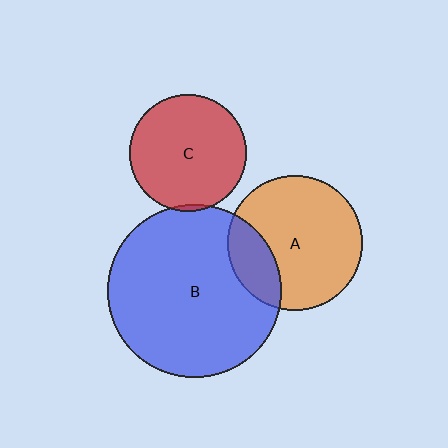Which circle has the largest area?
Circle B (blue).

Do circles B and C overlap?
Yes.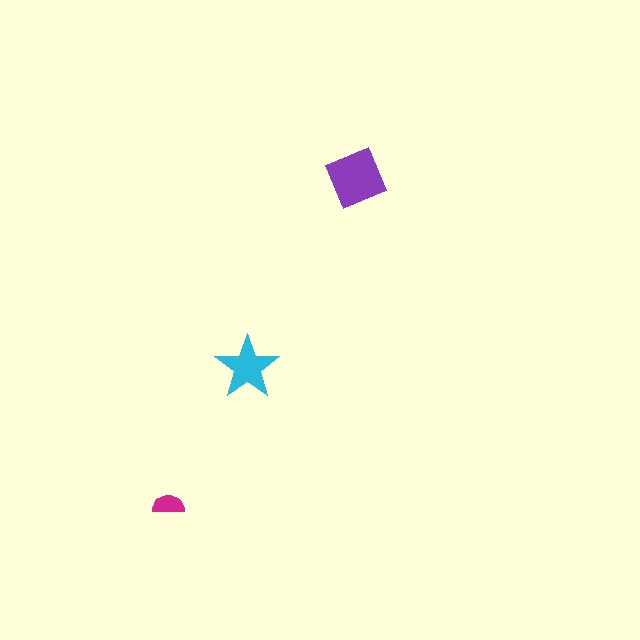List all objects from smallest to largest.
The magenta semicircle, the cyan star, the purple diamond.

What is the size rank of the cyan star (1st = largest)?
2nd.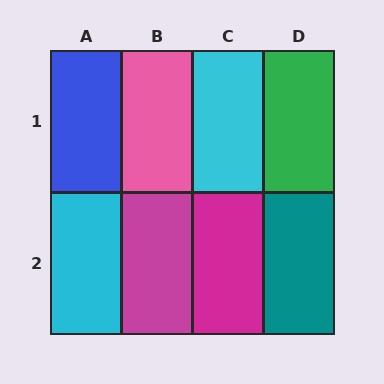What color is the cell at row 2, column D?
Teal.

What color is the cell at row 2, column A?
Cyan.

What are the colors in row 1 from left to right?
Blue, pink, cyan, green.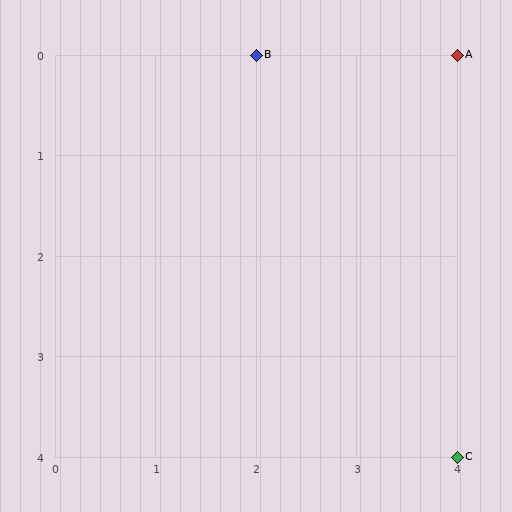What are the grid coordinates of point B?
Point B is at grid coordinates (2, 0).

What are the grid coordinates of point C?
Point C is at grid coordinates (4, 4).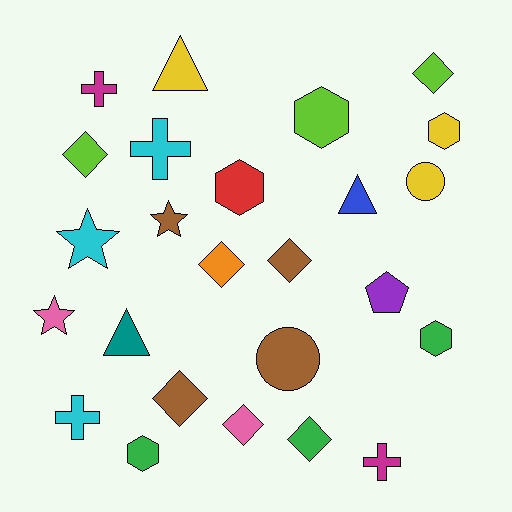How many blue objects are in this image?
There is 1 blue object.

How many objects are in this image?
There are 25 objects.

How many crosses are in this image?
There are 4 crosses.